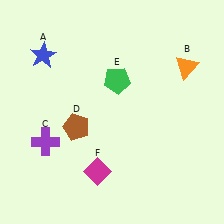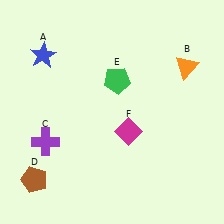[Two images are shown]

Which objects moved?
The objects that moved are: the brown pentagon (D), the magenta diamond (F).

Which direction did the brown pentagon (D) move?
The brown pentagon (D) moved down.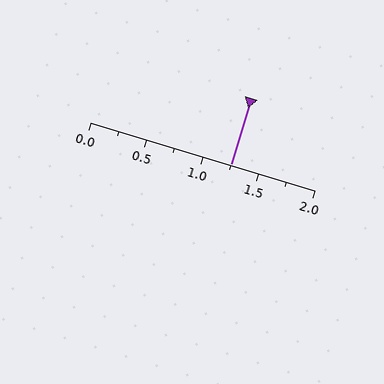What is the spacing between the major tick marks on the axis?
The major ticks are spaced 0.5 apart.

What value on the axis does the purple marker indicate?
The marker indicates approximately 1.25.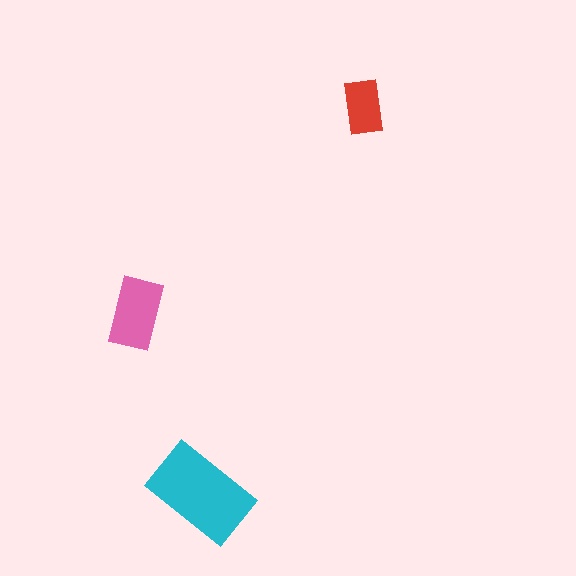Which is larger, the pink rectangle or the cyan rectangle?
The cyan one.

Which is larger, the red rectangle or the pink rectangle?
The pink one.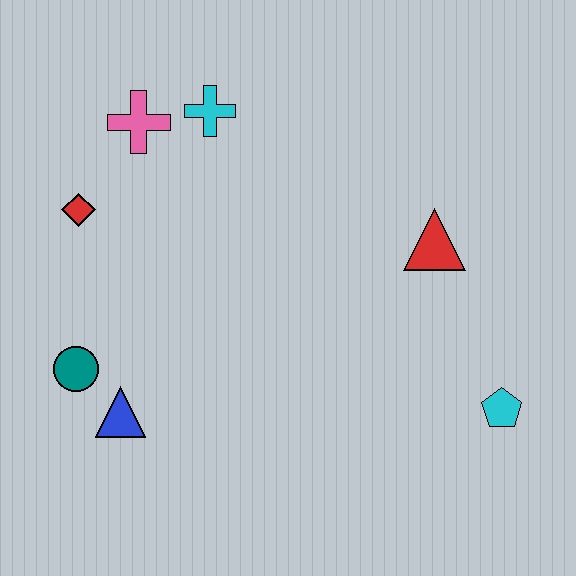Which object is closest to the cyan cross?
The pink cross is closest to the cyan cross.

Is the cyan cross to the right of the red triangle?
No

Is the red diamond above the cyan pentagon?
Yes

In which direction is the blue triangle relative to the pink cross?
The blue triangle is below the pink cross.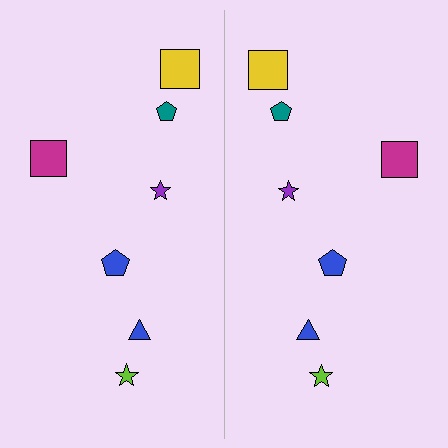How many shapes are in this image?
There are 14 shapes in this image.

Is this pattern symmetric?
Yes, this pattern has bilateral (reflection) symmetry.